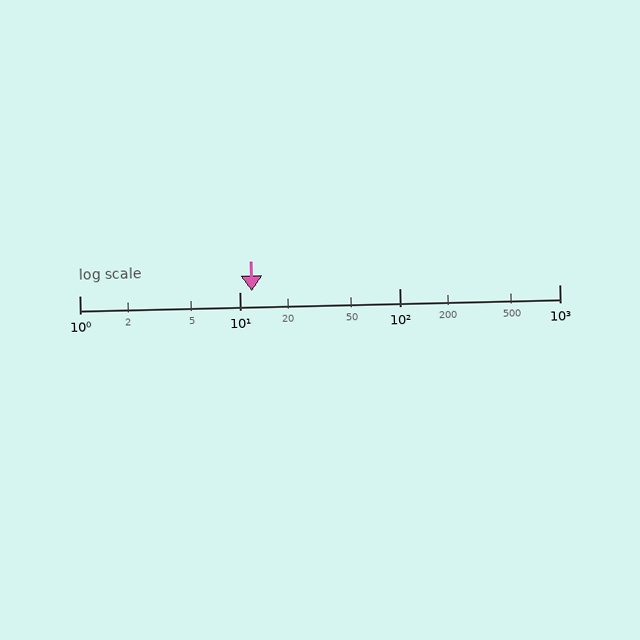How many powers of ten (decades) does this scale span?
The scale spans 3 decades, from 1 to 1000.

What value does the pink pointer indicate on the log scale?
The pointer indicates approximately 12.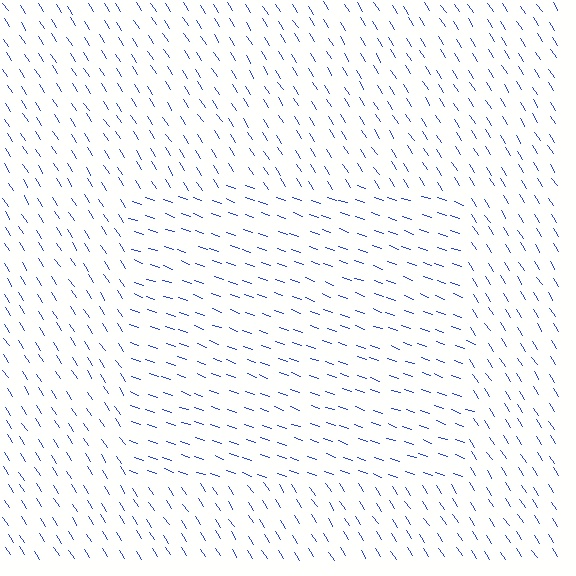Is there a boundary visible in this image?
Yes, there is a texture boundary formed by a change in line orientation.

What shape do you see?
I see a rectangle.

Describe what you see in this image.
The image is filled with small blue line segments. A rectangle region in the image has lines oriented differently from the surrounding lines, creating a visible texture boundary.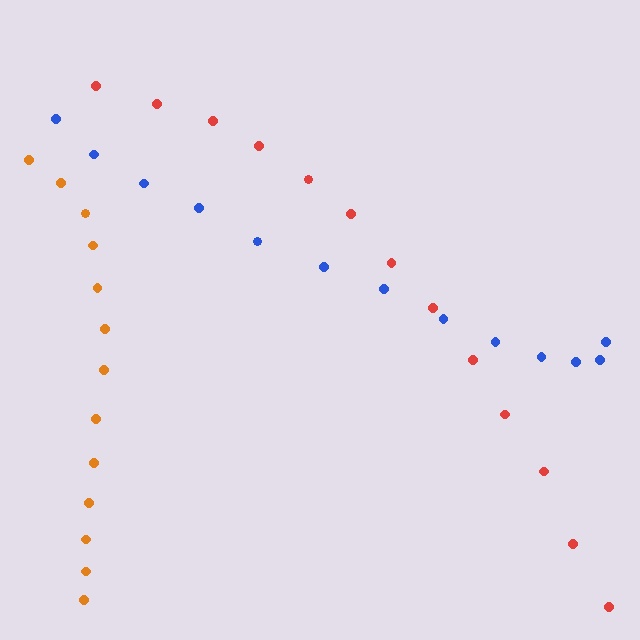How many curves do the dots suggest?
There are 3 distinct paths.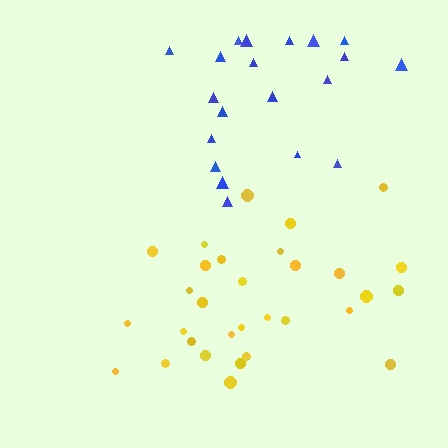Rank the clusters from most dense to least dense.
yellow, blue.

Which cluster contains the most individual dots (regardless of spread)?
Yellow (31).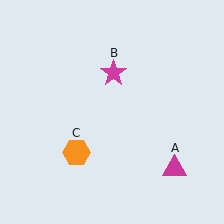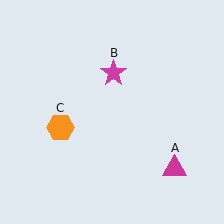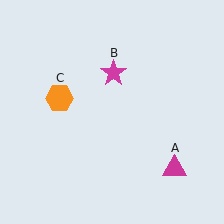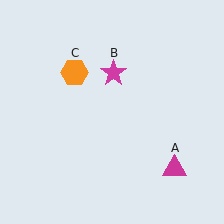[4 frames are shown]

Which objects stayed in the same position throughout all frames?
Magenta triangle (object A) and magenta star (object B) remained stationary.